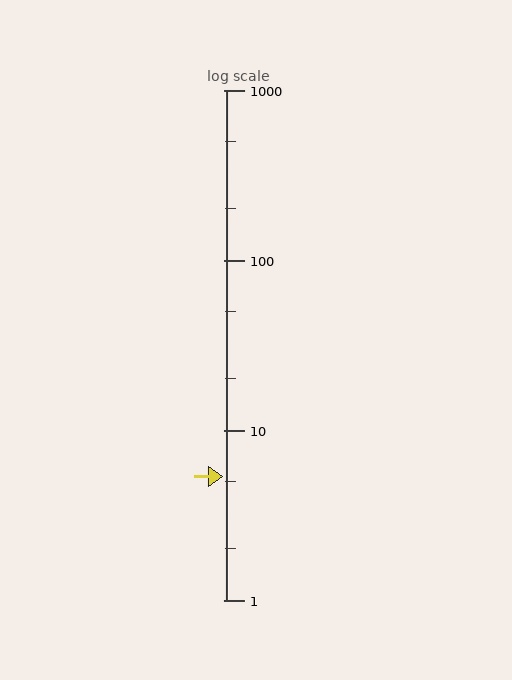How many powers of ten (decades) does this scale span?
The scale spans 3 decades, from 1 to 1000.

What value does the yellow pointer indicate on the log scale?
The pointer indicates approximately 5.3.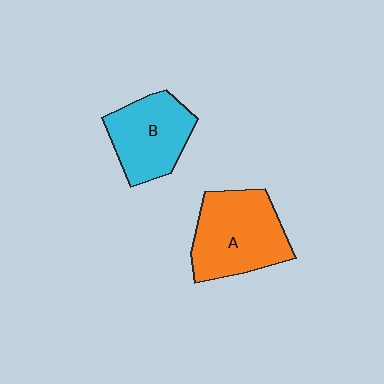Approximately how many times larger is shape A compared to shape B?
Approximately 1.2 times.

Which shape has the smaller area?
Shape B (cyan).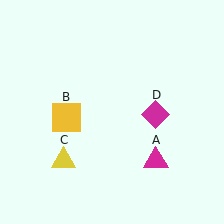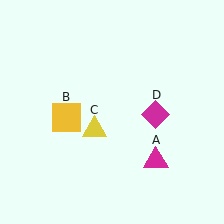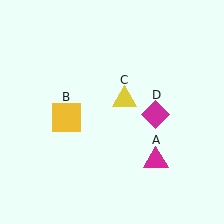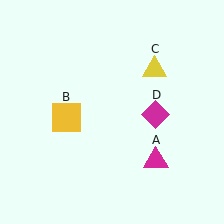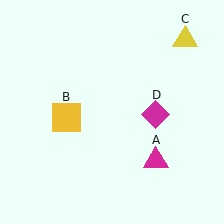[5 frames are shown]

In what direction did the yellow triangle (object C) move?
The yellow triangle (object C) moved up and to the right.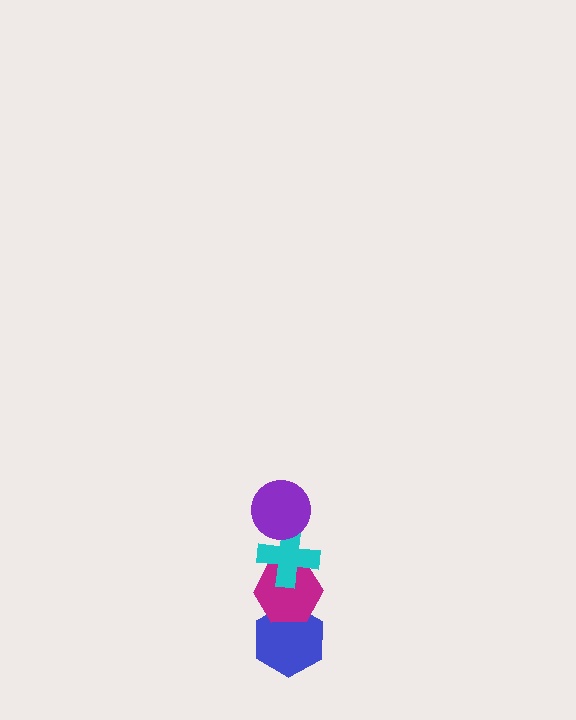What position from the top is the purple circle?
The purple circle is 1st from the top.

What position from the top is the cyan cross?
The cyan cross is 2nd from the top.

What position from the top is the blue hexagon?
The blue hexagon is 4th from the top.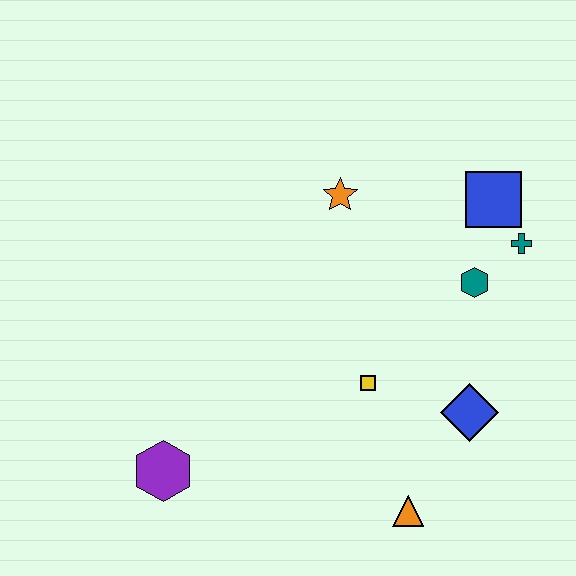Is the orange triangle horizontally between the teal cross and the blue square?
No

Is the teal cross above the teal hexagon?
Yes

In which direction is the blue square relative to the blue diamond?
The blue square is above the blue diamond.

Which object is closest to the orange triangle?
The blue diamond is closest to the orange triangle.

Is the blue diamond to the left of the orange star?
No